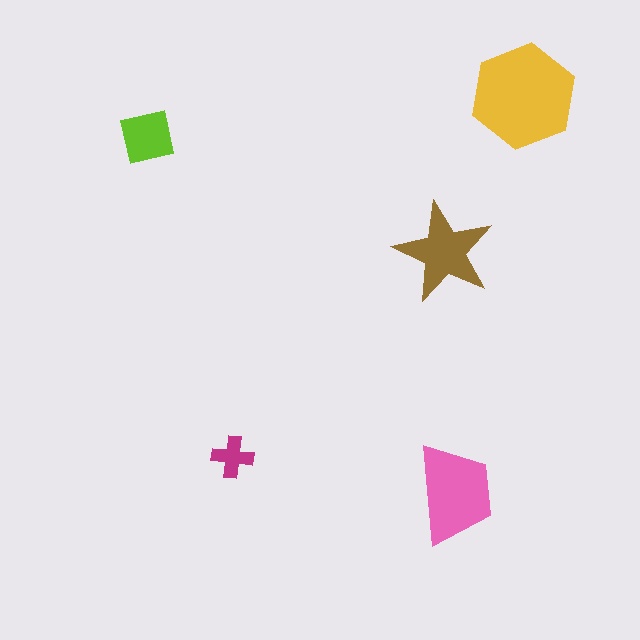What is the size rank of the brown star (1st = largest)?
3rd.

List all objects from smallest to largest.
The magenta cross, the lime square, the brown star, the pink trapezoid, the yellow hexagon.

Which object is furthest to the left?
The lime square is leftmost.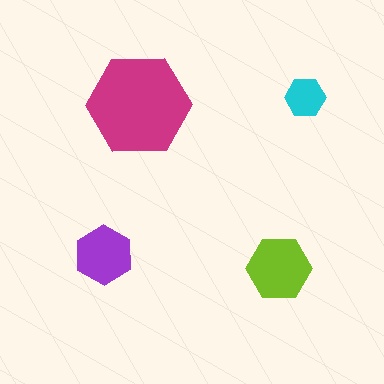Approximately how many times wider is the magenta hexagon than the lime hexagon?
About 1.5 times wider.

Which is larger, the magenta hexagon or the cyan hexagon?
The magenta one.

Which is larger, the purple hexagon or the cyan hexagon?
The purple one.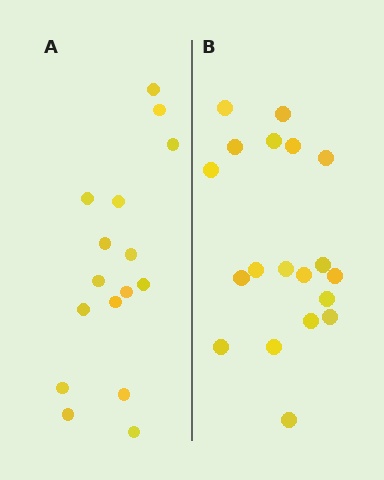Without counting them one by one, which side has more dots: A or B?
Region B (the right region) has more dots.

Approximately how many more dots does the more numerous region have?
Region B has just a few more — roughly 2 or 3 more dots than region A.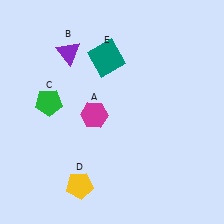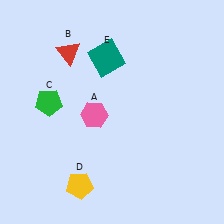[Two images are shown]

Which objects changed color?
A changed from magenta to pink. B changed from purple to red.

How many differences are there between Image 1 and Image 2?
There are 2 differences between the two images.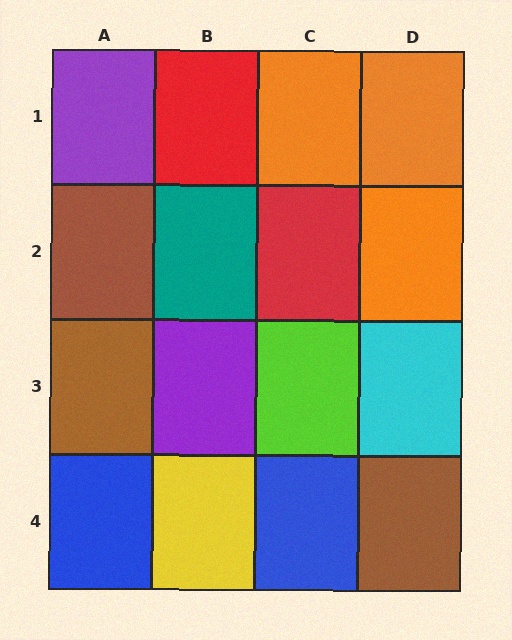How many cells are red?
2 cells are red.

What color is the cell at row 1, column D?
Orange.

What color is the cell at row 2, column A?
Brown.